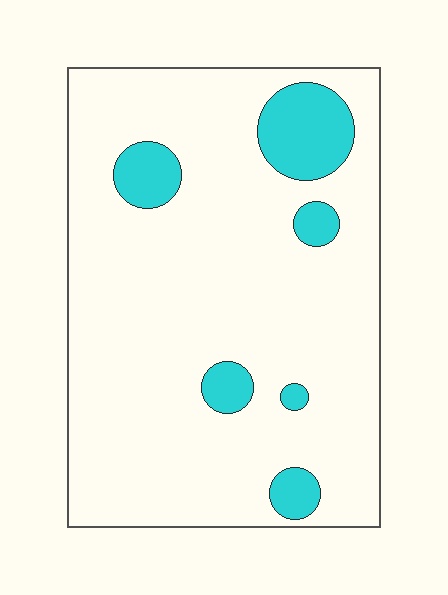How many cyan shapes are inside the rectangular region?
6.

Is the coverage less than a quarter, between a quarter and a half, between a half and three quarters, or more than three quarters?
Less than a quarter.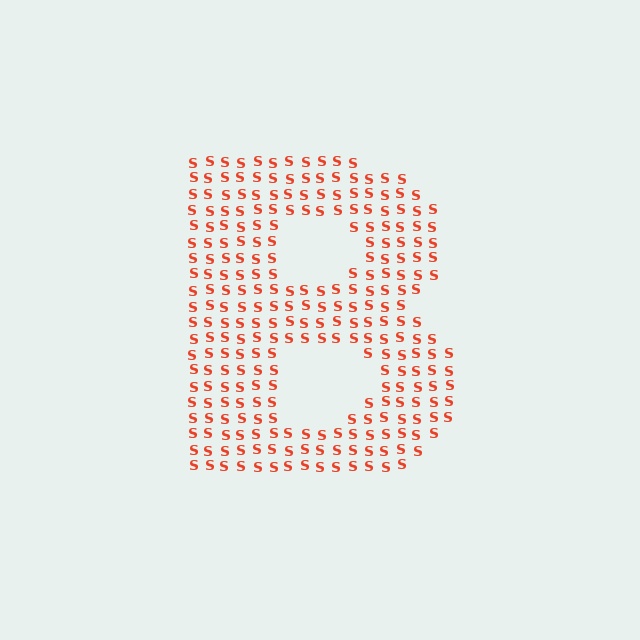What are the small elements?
The small elements are letter S's.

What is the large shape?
The large shape is the letter B.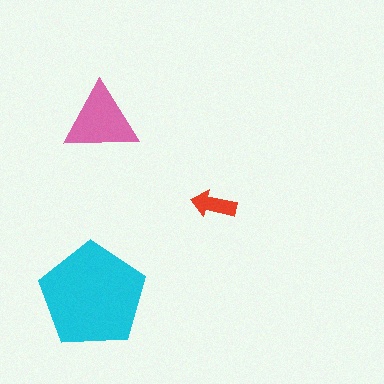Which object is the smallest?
The red arrow.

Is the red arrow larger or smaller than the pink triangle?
Smaller.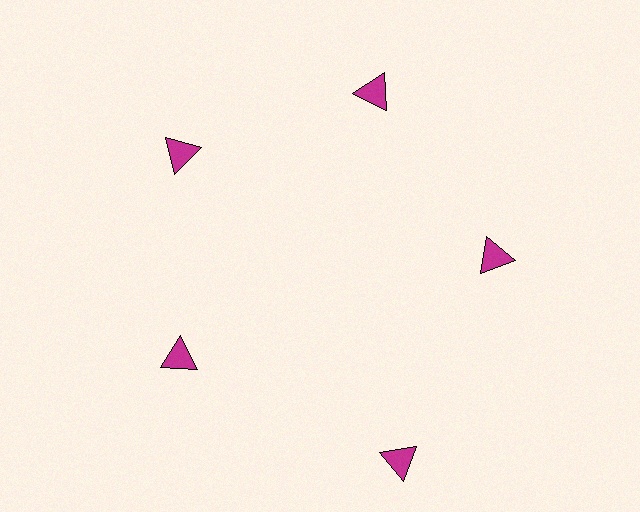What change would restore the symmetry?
The symmetry would be restored by moving it inward, back onto the ring so that all 5 triangles sit at equal angles and equal distance from the center.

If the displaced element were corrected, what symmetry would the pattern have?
It would have 5-fold rotational symmetry — the pattern would map onto itself every 72 degrees.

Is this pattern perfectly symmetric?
No. The 5 magenta triangles are arranged in a ring, but one element near the 5 o'clock position is pushed outward from the center, breaking the 5-fold rotational symmetry.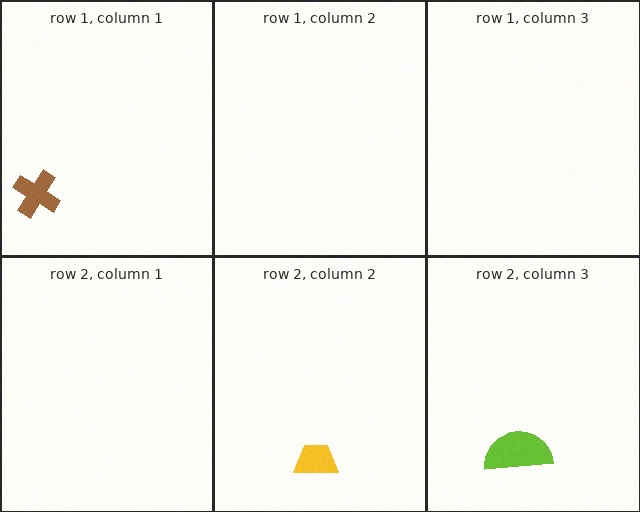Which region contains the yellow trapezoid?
The row 2, column 2 region.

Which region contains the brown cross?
The row 1, column 1 region.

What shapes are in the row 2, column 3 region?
The lime semicircle.